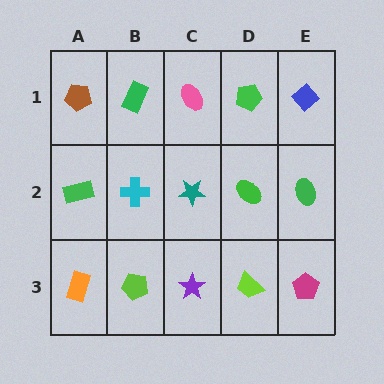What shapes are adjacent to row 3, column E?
A green ellipse (row 2, column E), a lime trapezoid (row 3, column D).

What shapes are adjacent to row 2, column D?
A green pentagon (row 1, column D), a lime trapezoid (row 3, column D), a teal star (row 2, column C), a green ellipse (row 2, column E).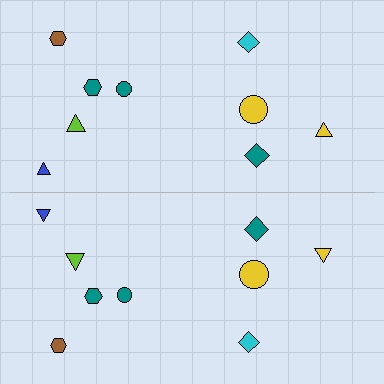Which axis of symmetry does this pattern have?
The pattern has a horizontal axis of symmetry running through the center of the image.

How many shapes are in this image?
There are 18 shapes in this image.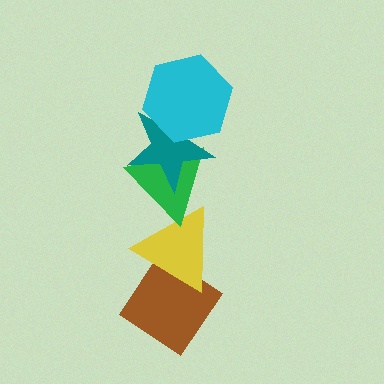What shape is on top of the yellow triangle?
The green triangle is on top of the yellow triangle.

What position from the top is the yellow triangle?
The yellow triangle is 4th from the top.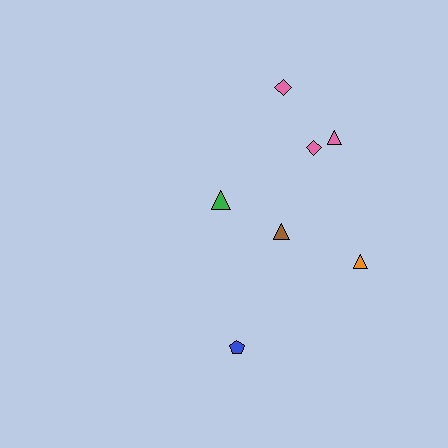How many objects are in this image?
There are 7 objects.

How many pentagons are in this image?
There is 1 pentagon.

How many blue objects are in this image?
There is 1 blue object.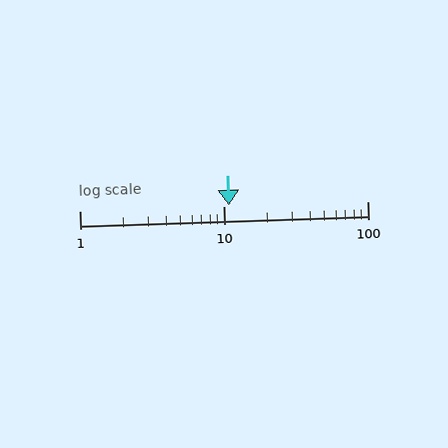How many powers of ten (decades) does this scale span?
The scale spans 2 decades, from 1 to 100.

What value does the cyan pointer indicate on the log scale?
The pointer indicates approximately 11.